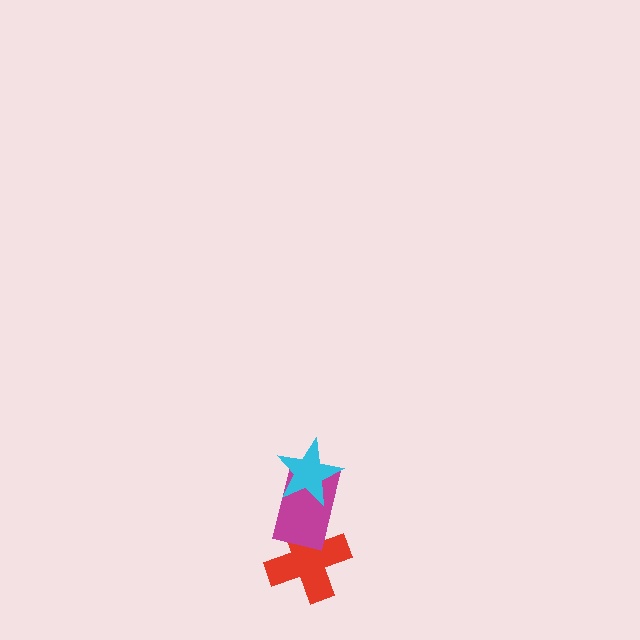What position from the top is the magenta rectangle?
The magenta rectangle is 2nd from the top.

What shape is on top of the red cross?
The magenta rectangle is on top of the red cross.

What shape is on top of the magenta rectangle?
The cyan star is on top of the magenta rectangle.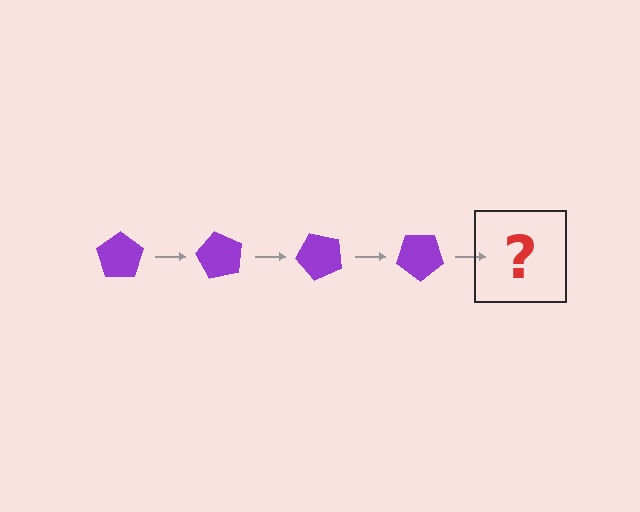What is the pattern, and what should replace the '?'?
The pattern is that the pentagon rotates 60 degrees each step. The '?' should be a purple pentagon rotated 240 degrees.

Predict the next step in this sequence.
The next step is a purple pentagon rotated 240 degrees.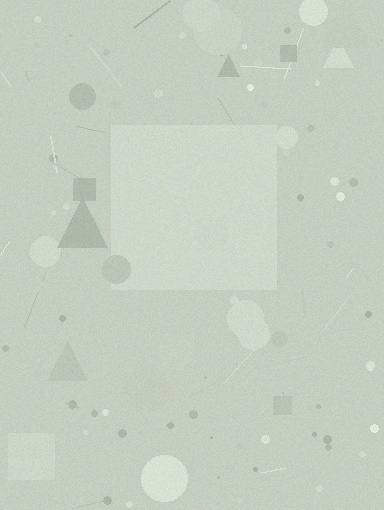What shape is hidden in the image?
A square is hidden in the image.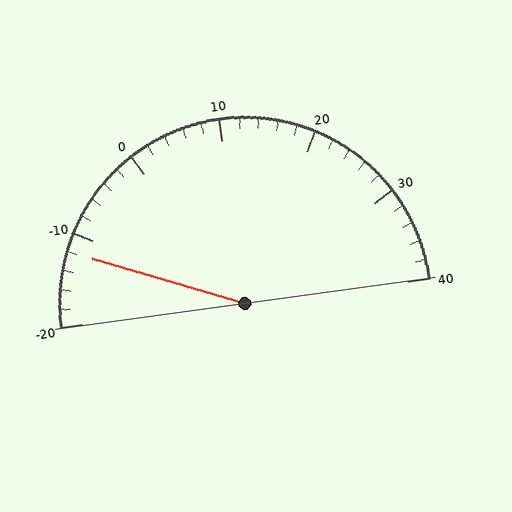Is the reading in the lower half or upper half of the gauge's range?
The reading is in the lower half of the range (-20 to 40).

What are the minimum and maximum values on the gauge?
The gauge ranges from -20 to 40.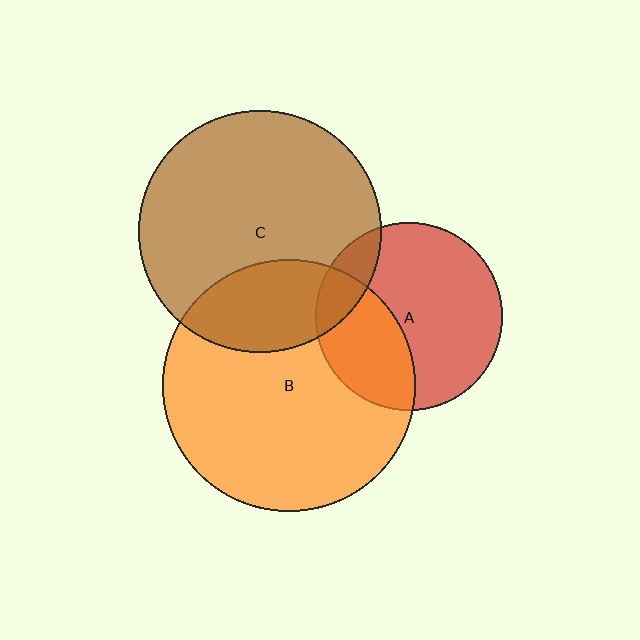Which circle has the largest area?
Circle B (orange).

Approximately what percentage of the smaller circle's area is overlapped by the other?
Approximately 15%.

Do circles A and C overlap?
Yes.